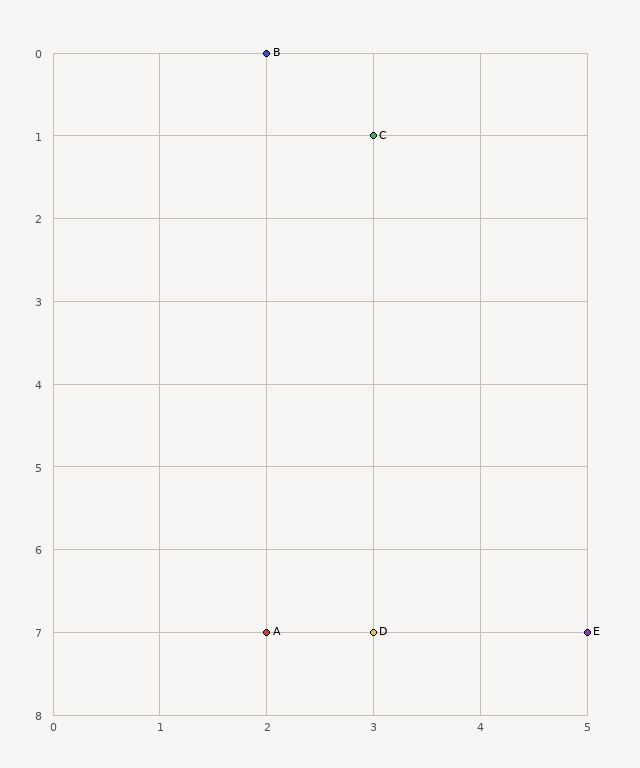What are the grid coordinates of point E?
Point E is at grid coordinates (5, 7).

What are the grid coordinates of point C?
Point C is at grid coordinates (3, 1).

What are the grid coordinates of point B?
Point B is at grid coordinates (2, 0).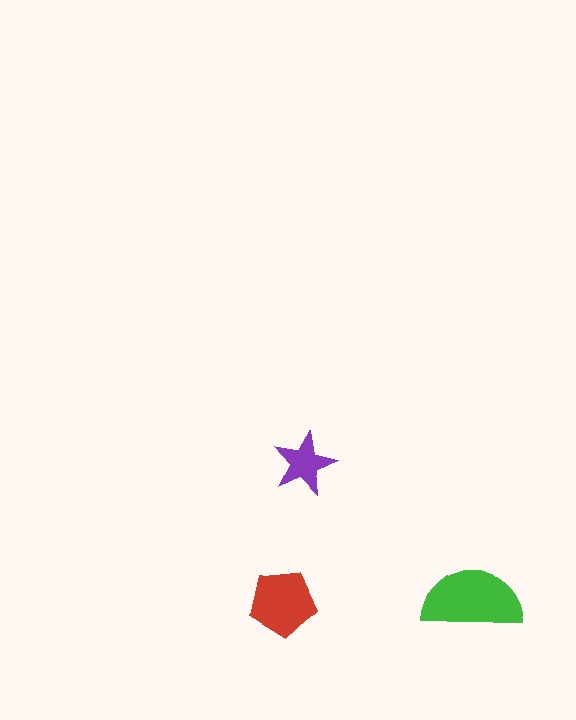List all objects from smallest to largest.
The purple star, the red pentagon, the green semicircle.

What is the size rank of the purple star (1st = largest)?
3rd.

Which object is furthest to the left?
The red pentagon is leftmost.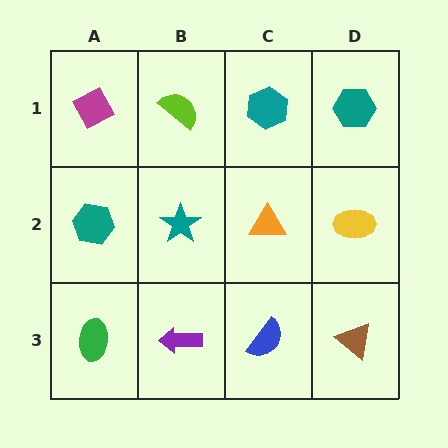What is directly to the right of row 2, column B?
An orange triangle.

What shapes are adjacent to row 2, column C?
A teal hexagon (row 1, column C), a blue semicircle (row 3, column C), a teal star (row 2, column B), a yellow ellipse (row 2, column D).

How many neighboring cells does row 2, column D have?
3.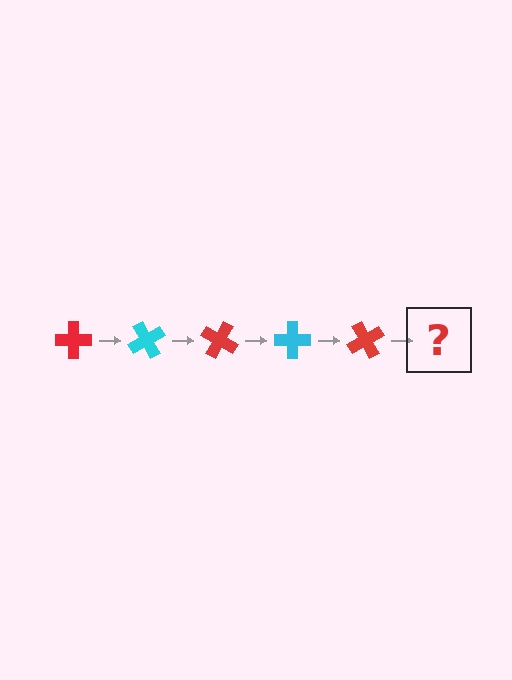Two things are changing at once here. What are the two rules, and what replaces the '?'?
The two rules are that it rotates 60 degrees each step and the color cycles through red and cyan. The '?' should be a cyan cross, rotated 300 degrees from the start.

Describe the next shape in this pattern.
It should be a cyan cross, rotated 300 degrees from the start.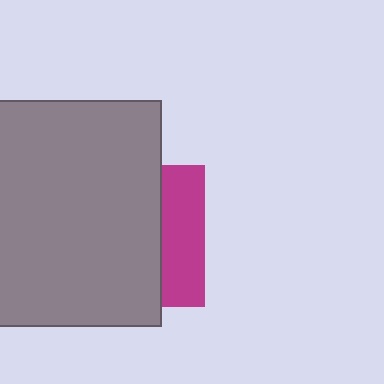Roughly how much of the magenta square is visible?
A small part of it is visible (roughly 31%).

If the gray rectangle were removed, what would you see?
You would see the complete magenta square.